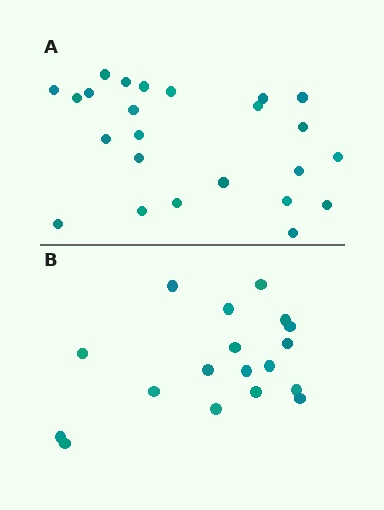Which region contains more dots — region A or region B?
Region A (the top region) has more dots.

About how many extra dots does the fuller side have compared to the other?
Region A has about 6 more dots than region B.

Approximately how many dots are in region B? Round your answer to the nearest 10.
About 20 dots. (The exact count is 18, which rounds to 20.)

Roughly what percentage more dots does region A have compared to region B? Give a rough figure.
About 35% more.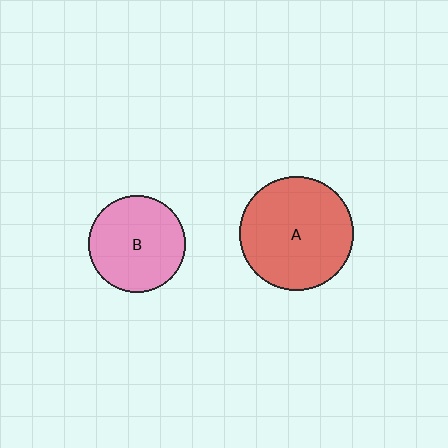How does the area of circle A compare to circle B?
Approximately 1.4 times.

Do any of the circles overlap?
No, none of the circles overlap.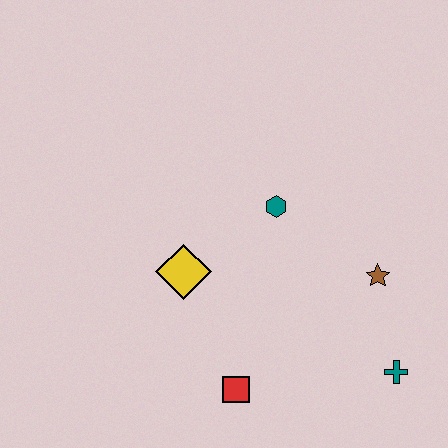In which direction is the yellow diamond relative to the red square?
The yellow diamond is above the red square.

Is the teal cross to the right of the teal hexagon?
Yes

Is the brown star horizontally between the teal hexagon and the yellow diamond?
No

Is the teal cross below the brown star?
Yes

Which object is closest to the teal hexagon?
The yellow diamond is closest to the teal hexagon.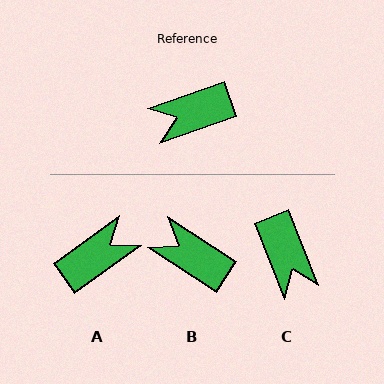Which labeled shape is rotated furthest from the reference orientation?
A, about 163 degrees away.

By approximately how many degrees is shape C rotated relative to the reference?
Approximately 93 degrees counter-clockwise.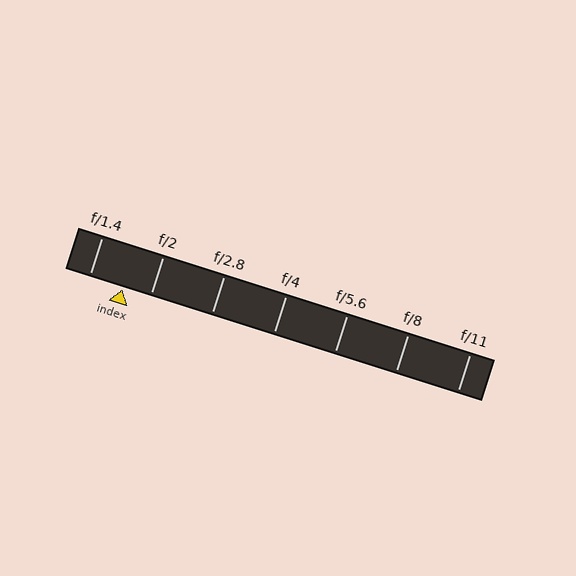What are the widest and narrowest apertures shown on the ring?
The widest aperture shown is f/1.4 and the narrowest is f/11.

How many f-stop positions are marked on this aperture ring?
There are 7 f-stop positions marked.